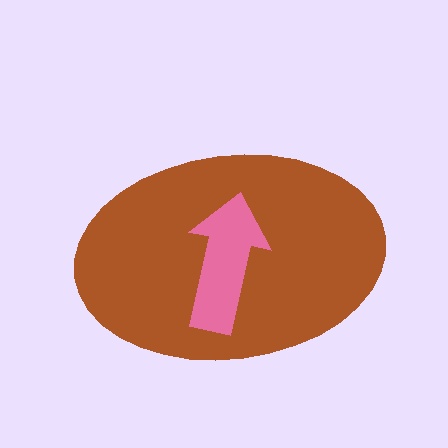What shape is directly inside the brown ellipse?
The pink arrow.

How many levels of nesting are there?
2.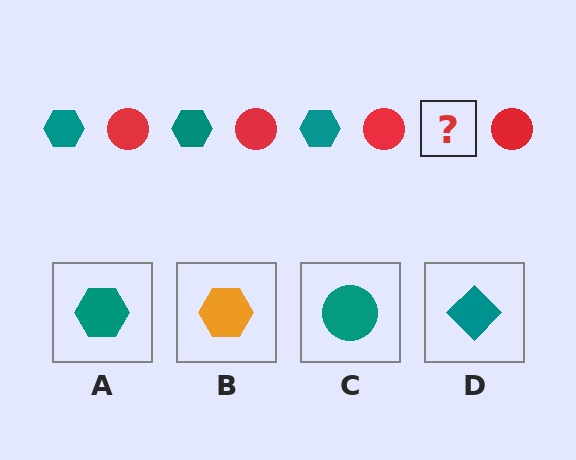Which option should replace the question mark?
Option A.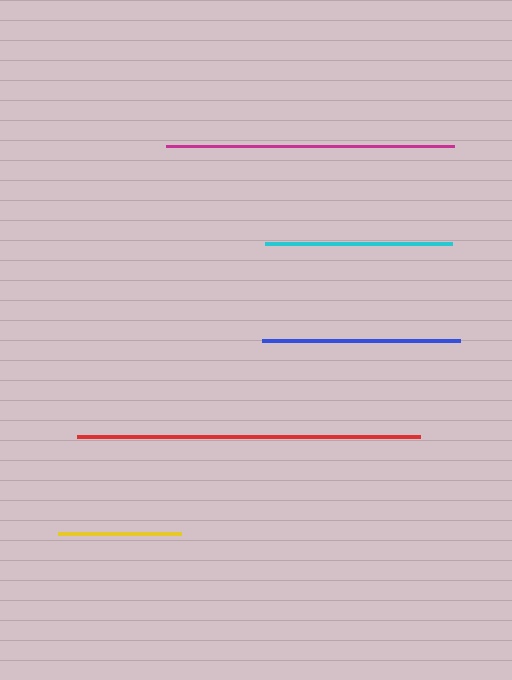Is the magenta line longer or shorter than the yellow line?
The magenta line is longer than the yellow line.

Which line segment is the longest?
The red line is the longest at approximately 343 pixels.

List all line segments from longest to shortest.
From longest to shortest: red, magenta, blue, cyan, yellow.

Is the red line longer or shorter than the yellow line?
The red line is longer than the yellow line.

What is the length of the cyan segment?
The cyan segment is approximately 187 pixels long.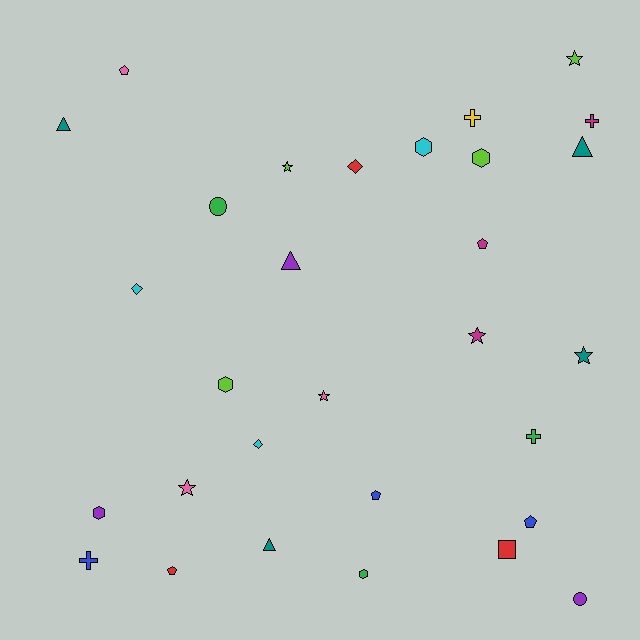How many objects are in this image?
There are 30 objects.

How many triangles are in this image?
There are 4 triangles.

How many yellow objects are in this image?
There is 1 yellow object.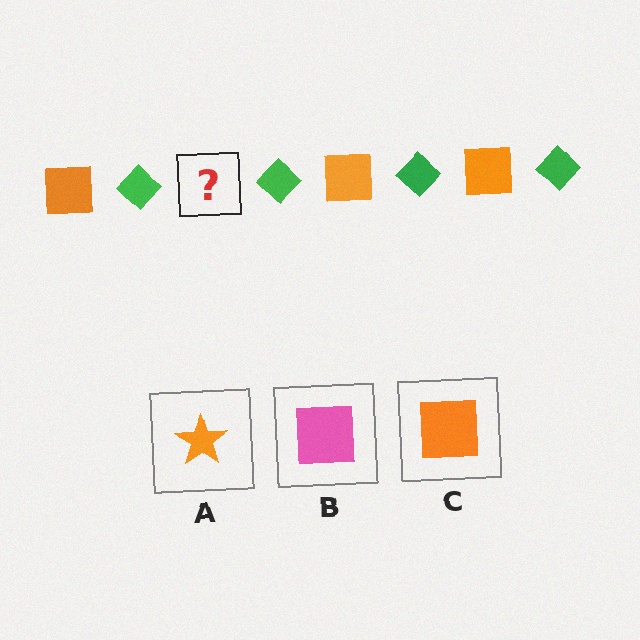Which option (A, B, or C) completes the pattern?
C.